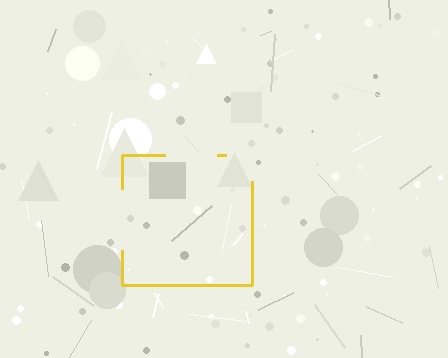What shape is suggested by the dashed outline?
The dashed outline suggests a square.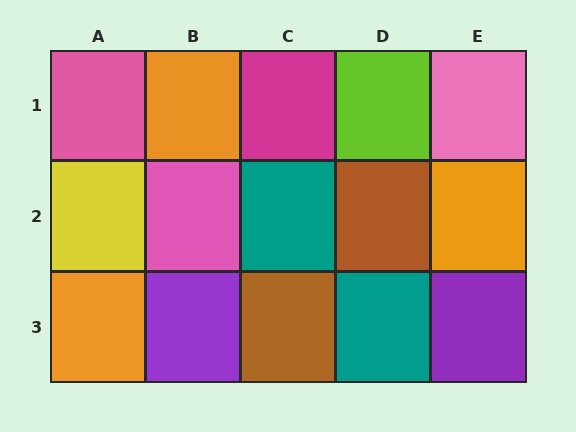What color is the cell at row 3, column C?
Brown.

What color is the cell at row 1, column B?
Orange.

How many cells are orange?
3 cells are orange.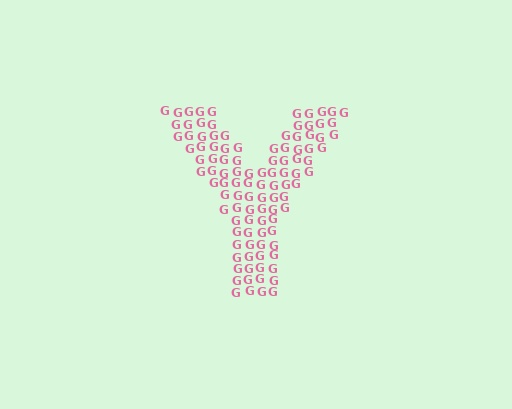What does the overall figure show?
The overall figure shows the letter Y.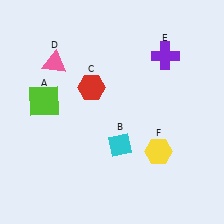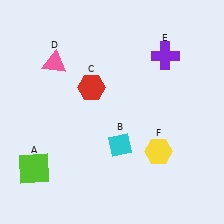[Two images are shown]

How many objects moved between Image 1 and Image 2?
1 object moved between the two images.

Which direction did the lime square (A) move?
The lime square (A) moved down.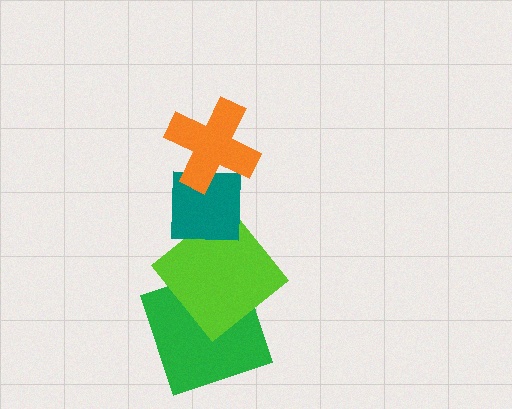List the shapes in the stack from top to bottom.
From top to bottom: the orange cross, the teal square, the lime diamond, the green square.